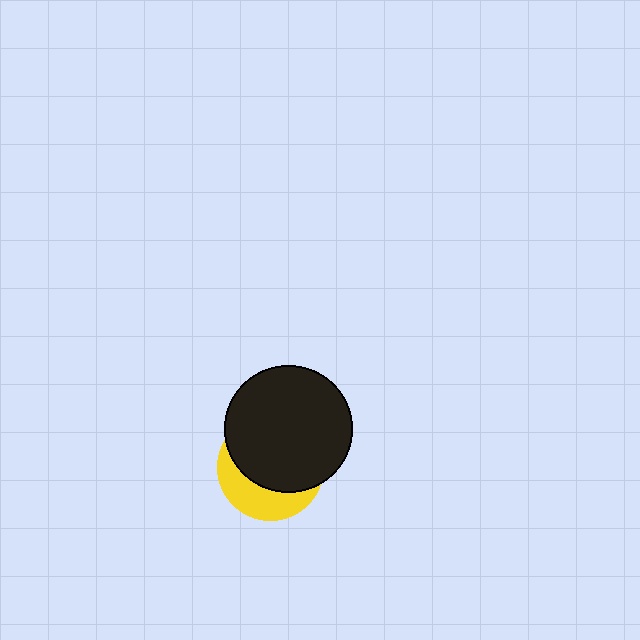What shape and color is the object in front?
The object in front is a black circle.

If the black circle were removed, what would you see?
You would see the complete yellow circle.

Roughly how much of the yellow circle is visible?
A small part of it is visible (roughly 34%).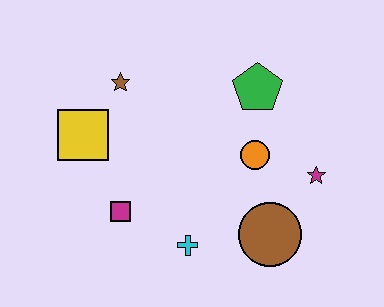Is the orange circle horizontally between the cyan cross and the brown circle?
Yes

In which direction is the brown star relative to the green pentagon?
The brown star is to the left of the green pentagon.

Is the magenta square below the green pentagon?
Yes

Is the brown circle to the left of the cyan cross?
No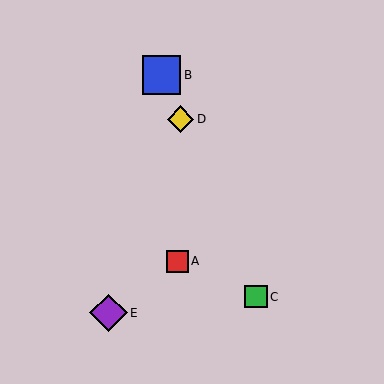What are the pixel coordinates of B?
Object B is at (162, 75).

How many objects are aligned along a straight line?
3 objects (B, C, D) are aligned along a straight line.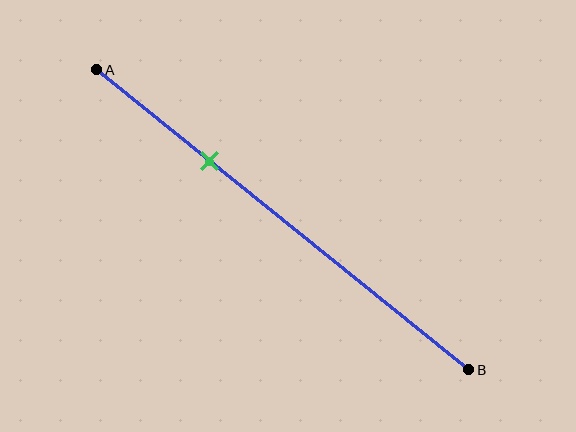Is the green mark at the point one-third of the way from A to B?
Yes, the mark is approximately at the one-third point.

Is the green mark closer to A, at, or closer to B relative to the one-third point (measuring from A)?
The green mark is approximately at the one-third point of segment AB.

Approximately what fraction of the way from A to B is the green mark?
The green mark is approximately 30% of the way from A to B.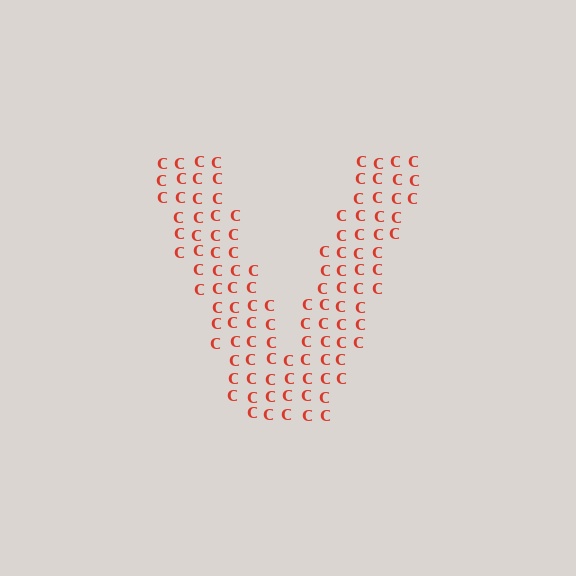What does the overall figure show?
The overall figure shows the letter V.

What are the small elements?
The small elements are letter C's.